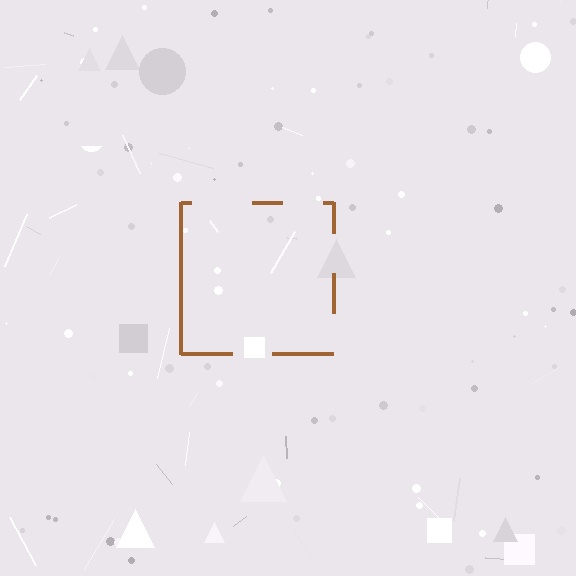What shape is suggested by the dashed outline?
The dashed outline suggests a square.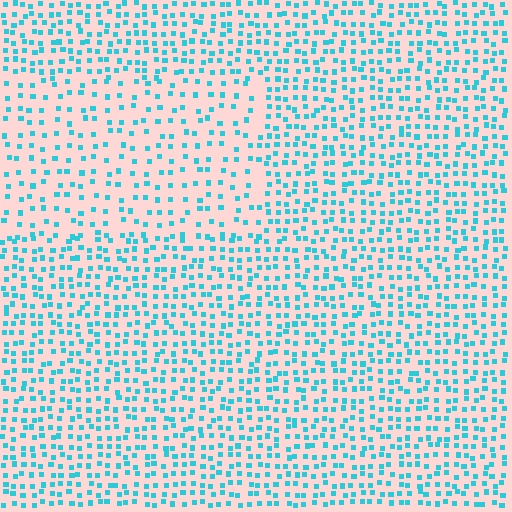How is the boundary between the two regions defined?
The boundary is defined by a change in element density (approximately 1.8x ratio). All elements are the same color, size, and shape.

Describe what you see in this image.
The image contains small cyan elements arranged at two different densities. A rectangle-shaped region is visible where the elements are less densely packed than the surrounding area.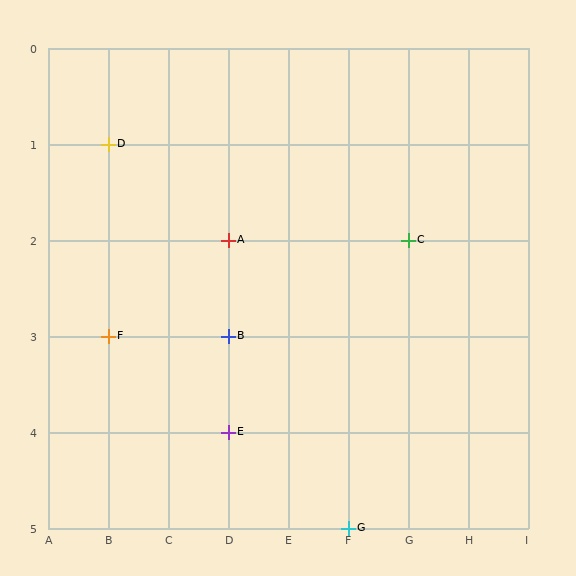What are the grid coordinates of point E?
Point E is at grid coordinates (D, 4).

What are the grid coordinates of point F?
Point F is at grid coordinates (B, 3).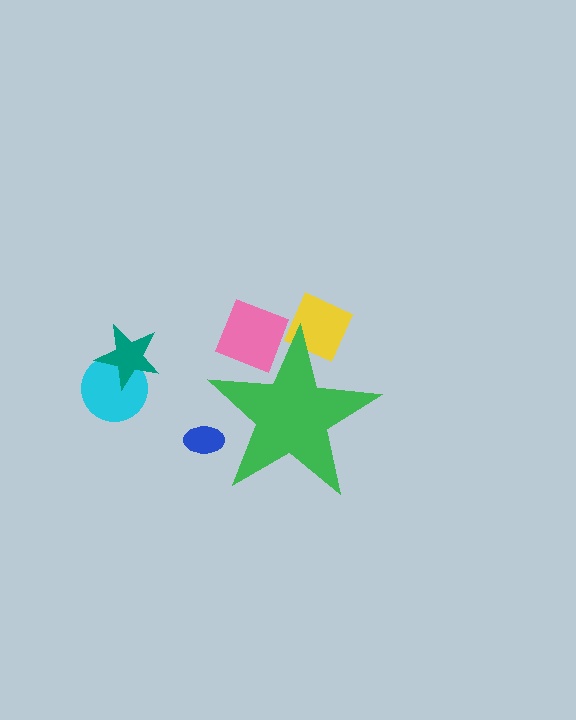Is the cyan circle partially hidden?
No, the cyan circle is fully visible.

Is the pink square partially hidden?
Yes, the pink square is partially hidden behind the green star.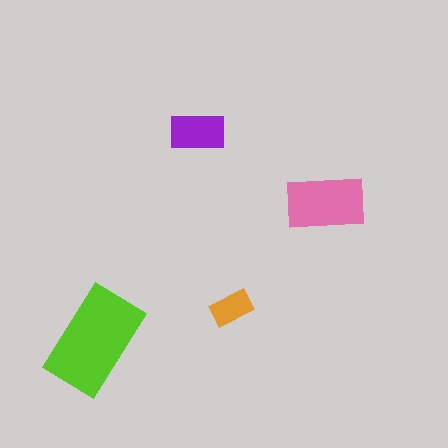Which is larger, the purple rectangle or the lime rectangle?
The lime one.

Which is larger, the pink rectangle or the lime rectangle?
The lime one.